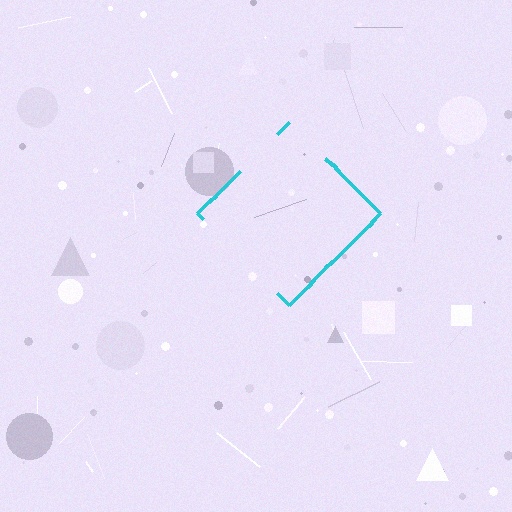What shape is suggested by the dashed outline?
The dashed outline suggests a diamond.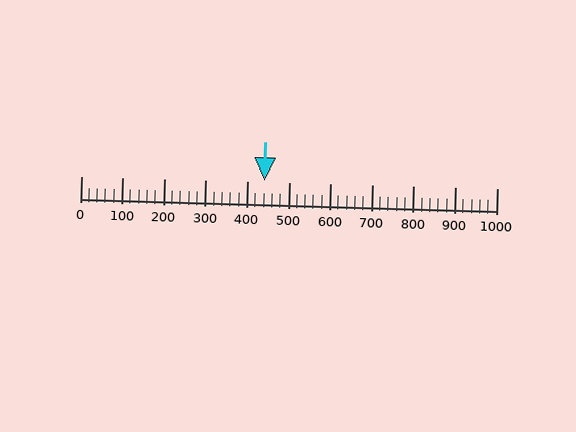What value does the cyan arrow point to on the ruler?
The cyan arrow points to approximately 440.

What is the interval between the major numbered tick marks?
The major tick marks are spaced 100 units apart.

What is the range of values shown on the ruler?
The ruler shows values from 0 to 1000.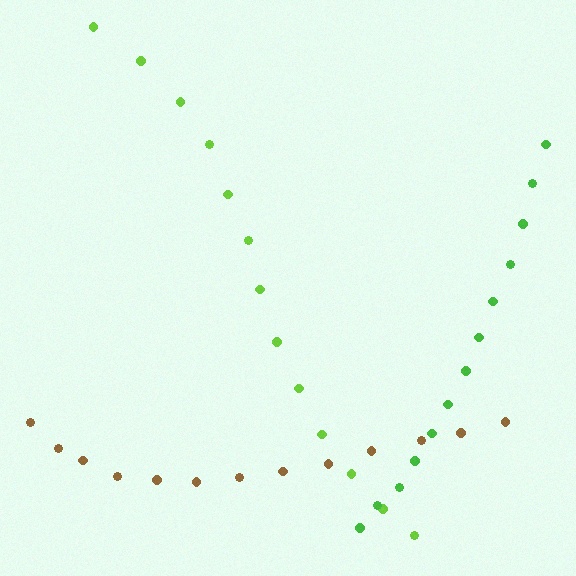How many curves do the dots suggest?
There are 3 distinct paths.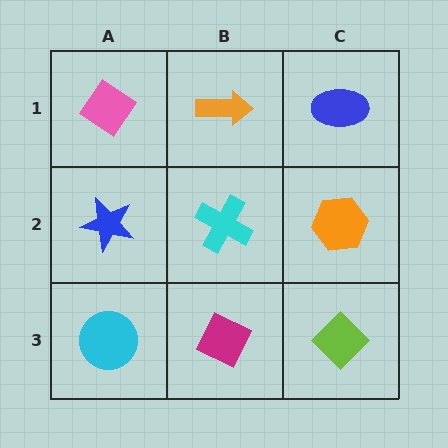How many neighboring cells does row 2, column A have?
3.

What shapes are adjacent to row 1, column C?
An orange hexagon (row 2, column C), an orange arrow (row 1, column B).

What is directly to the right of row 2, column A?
A cyan cross.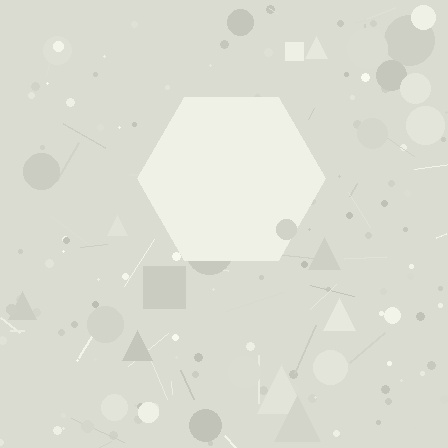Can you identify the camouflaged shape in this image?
The camouflaged shape is a hexagon.